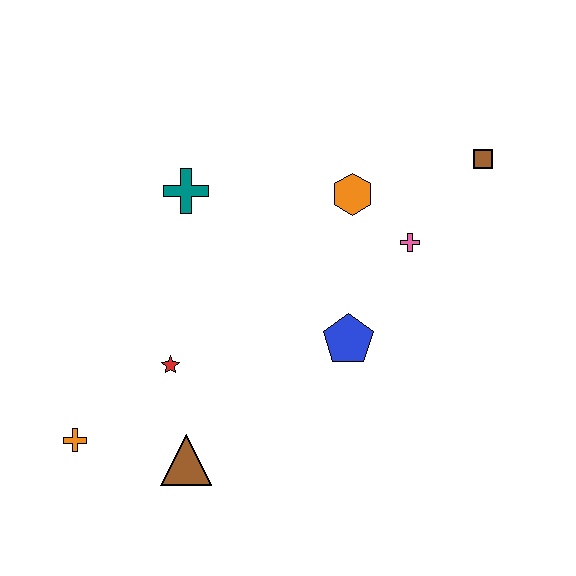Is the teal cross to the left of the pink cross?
Yes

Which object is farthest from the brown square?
The orange cross is farthest from the brown square.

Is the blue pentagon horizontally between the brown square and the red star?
Yes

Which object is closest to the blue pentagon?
The pink cross is closest to the blue pentagon.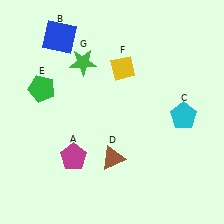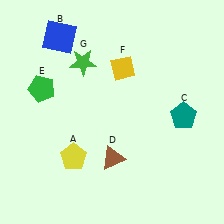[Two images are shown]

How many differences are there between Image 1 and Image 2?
There are 2 differences between the two images.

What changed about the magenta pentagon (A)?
In Image 1, A is magenta. In Image 2, it changed to yellow.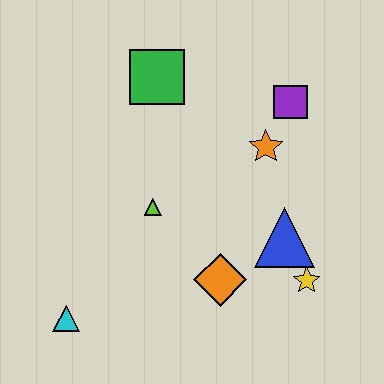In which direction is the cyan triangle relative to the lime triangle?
The cyan triangle is below the lime triangle.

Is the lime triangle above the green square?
No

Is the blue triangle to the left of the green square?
No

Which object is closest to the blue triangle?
The yellow star is closest to the blue triangle.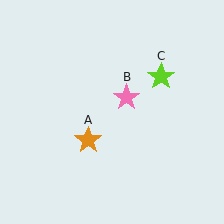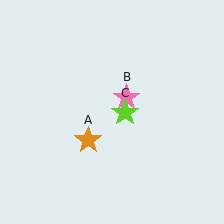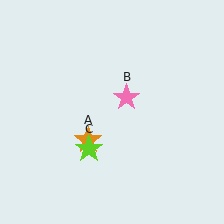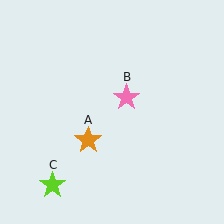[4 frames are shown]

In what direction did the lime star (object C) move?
The lime star (object C) moved down and to the left.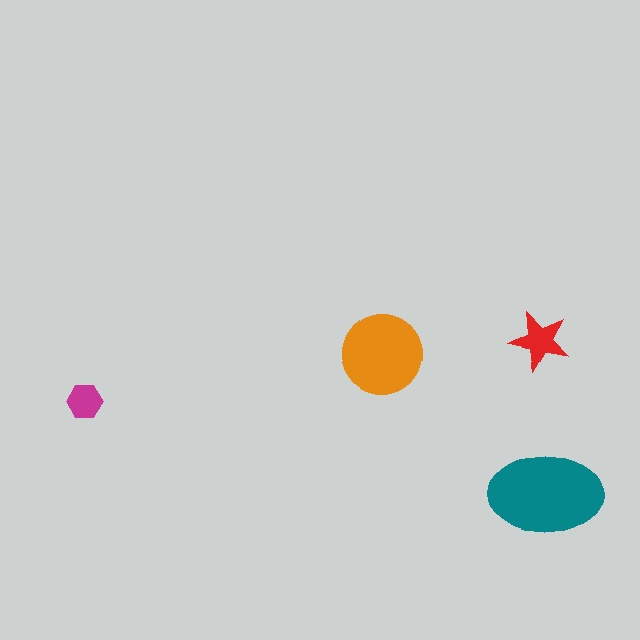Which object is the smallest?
The magenta hexagon.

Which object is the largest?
The teal ellipse.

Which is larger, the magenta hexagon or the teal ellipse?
The teal ellipse.